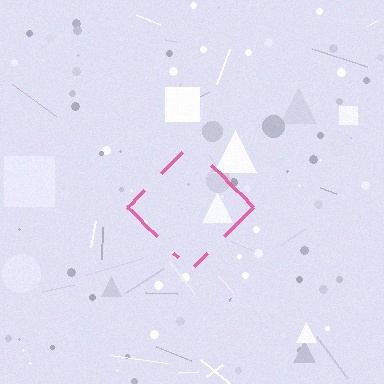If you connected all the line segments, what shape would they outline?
They would outline a diamond.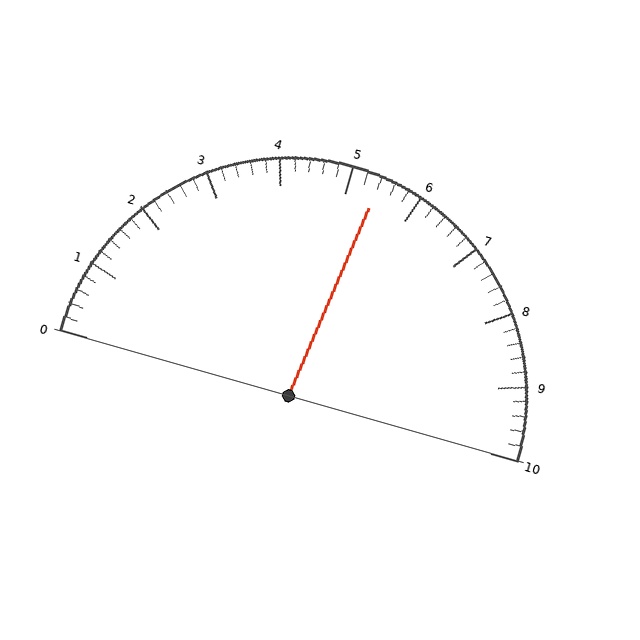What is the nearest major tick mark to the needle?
The nearest major tick mark is 5.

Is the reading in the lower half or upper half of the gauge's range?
The reading is in the upper half of the range (0 to 10).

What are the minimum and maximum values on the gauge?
The gauge ranges from 0 to 10.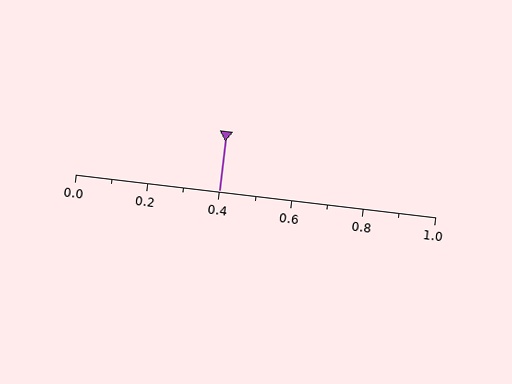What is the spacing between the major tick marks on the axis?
The major ticks are spaced 0.2 apart.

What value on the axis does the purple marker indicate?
The marker indicates approximately 0.4.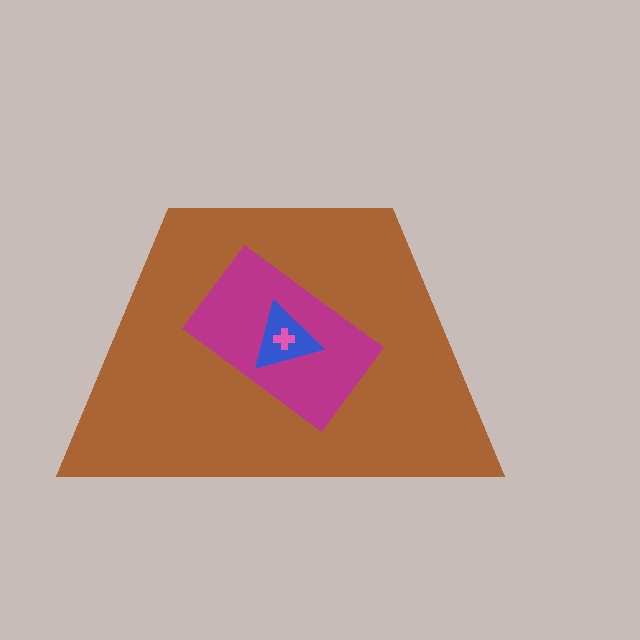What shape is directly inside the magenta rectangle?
The blue triangle.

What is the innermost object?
The pink cross.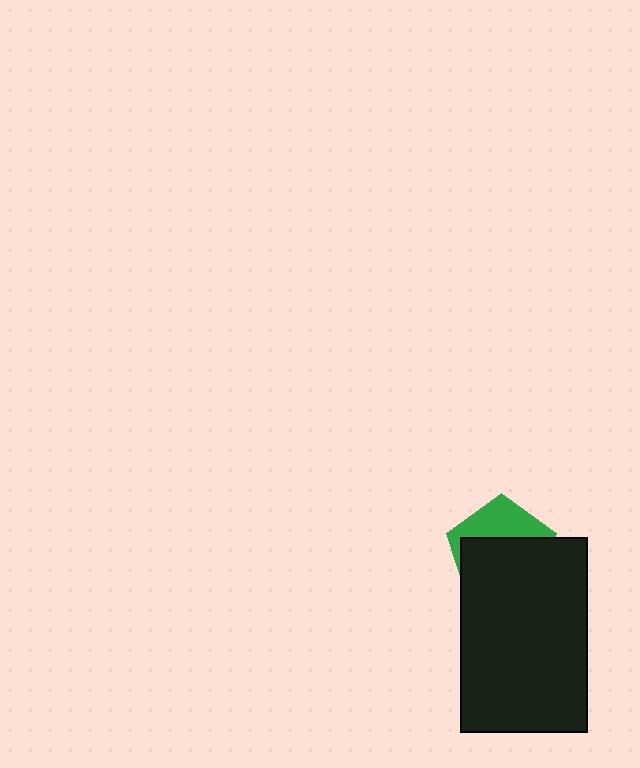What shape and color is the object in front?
The object in front is a black rectangle.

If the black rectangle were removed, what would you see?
You would see the complete green pentagon.